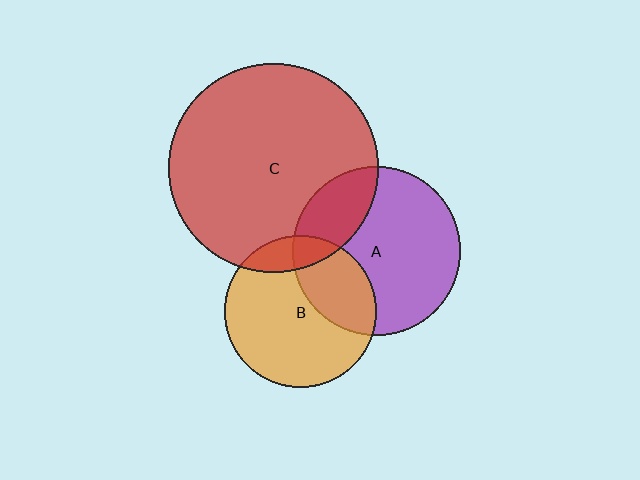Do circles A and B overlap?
Yes.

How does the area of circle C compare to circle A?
Approximately 1.5 times.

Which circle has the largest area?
Circle C (red).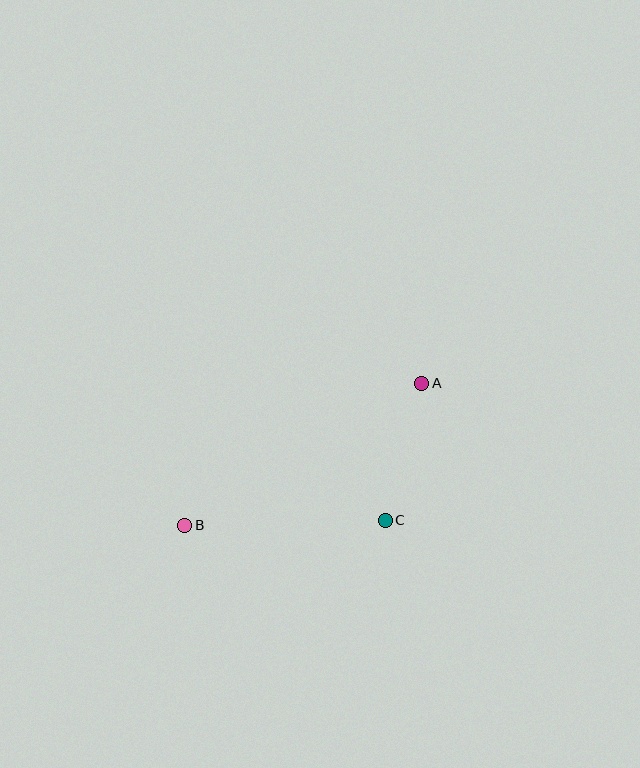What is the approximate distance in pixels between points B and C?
The distance between B and C is approximately 200 pixels.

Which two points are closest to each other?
Points A and C are closest to each other.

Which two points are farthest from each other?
Points A and B are farthest from each other.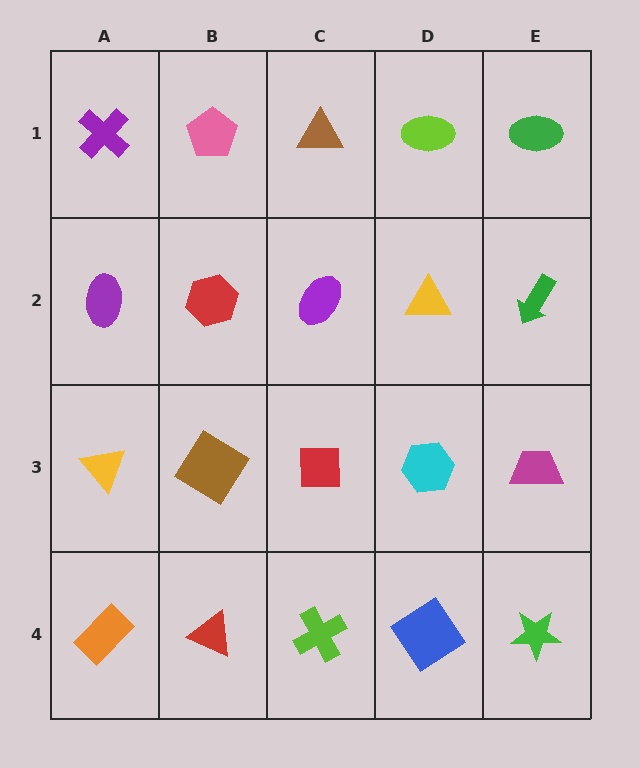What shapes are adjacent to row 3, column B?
A red hexagon (row 2, column B), a red triangle (row 4, column B), a yellow triangle (row 3, column A), a red square (row 3, column C).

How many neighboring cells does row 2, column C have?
4.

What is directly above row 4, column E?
A magenta trapezoid.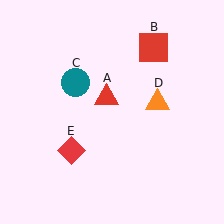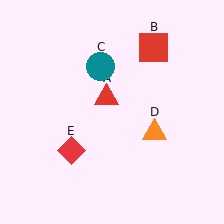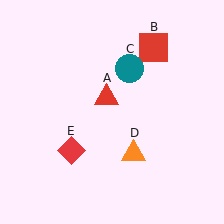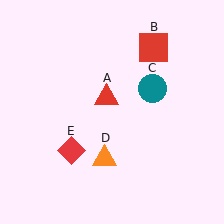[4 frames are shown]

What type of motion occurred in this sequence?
The teal circle (object C), orange triangle (object D) rotated clockwise around the center of the scene.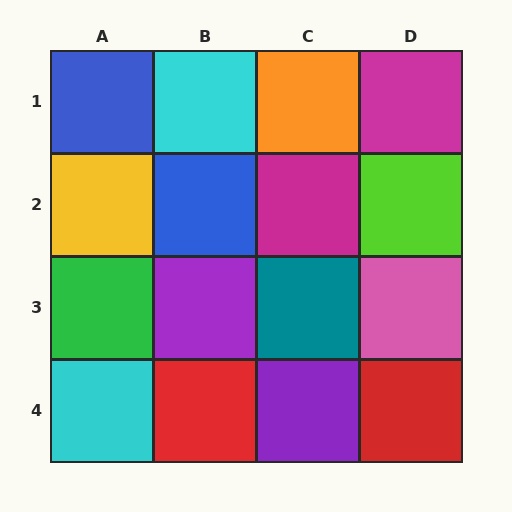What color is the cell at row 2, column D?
Lime.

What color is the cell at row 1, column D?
Magenta.